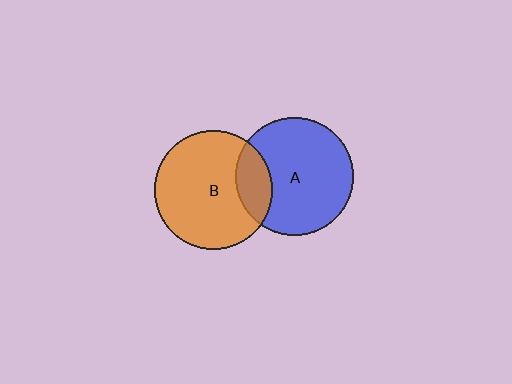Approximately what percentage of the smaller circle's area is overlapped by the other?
Approximately 20%.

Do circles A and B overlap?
Yes.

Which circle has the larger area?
Circle B (orange).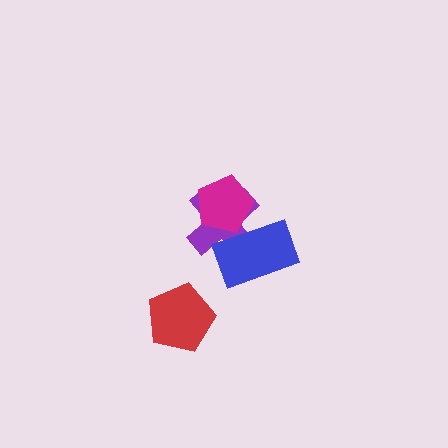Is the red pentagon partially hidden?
No, no other shape covers it.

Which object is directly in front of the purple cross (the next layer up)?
The magenta pentagon is directly in front of the purple cross.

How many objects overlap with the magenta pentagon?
2 objects overlap with the magenta pentagon.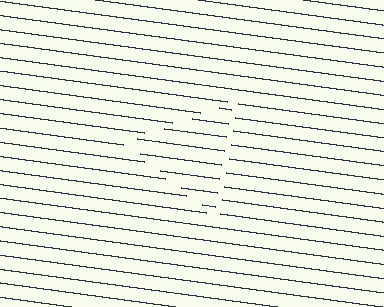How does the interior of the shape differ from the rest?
The interior of the shape contains the same grating, shifted by half a period — the contour is defined by the phase discontinuity where line-ends from the inner and outer gratings abut.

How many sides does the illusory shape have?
3 sides — the line-ends trace a triangle.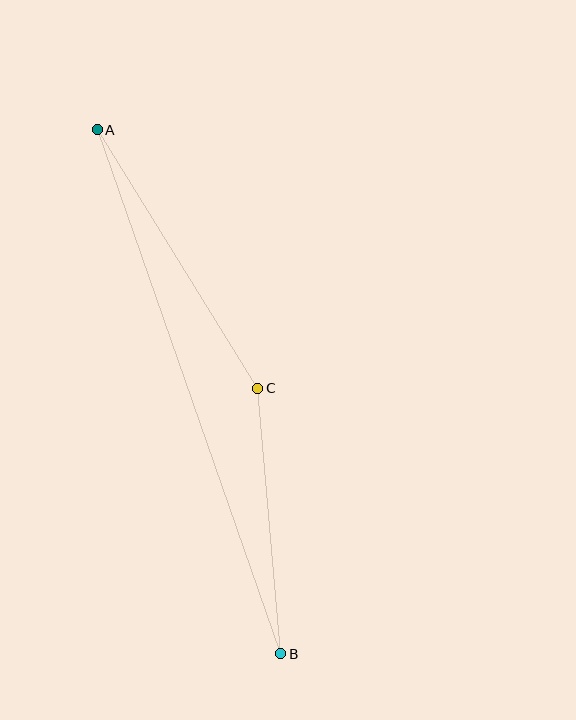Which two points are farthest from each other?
Points A and B are farthest from each other.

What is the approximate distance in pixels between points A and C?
The distance between A and C is approximately 304 pixels.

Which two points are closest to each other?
Points B and C are closest to each other.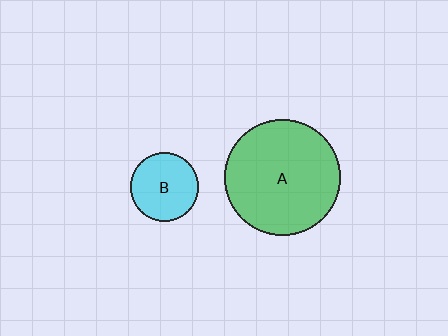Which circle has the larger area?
Circle A (green).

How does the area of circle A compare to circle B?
Approximately 2.9 times.